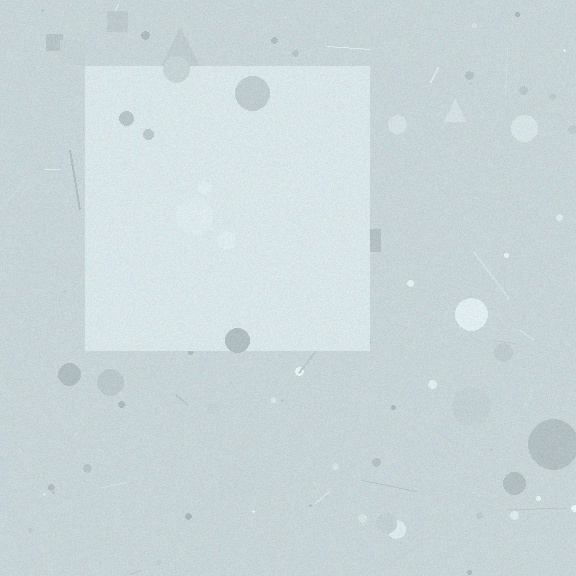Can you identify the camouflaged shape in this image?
The camouflaged shape is a square.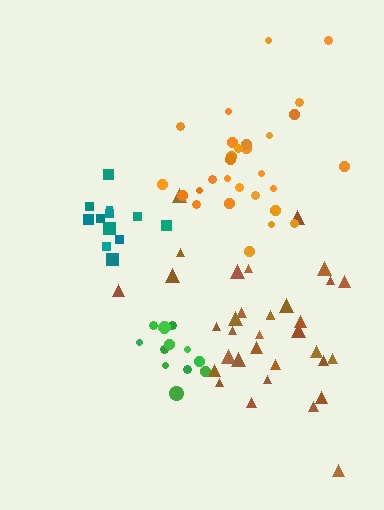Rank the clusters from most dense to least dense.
green, teal, brown, orange.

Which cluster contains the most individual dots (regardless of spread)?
Brown (34).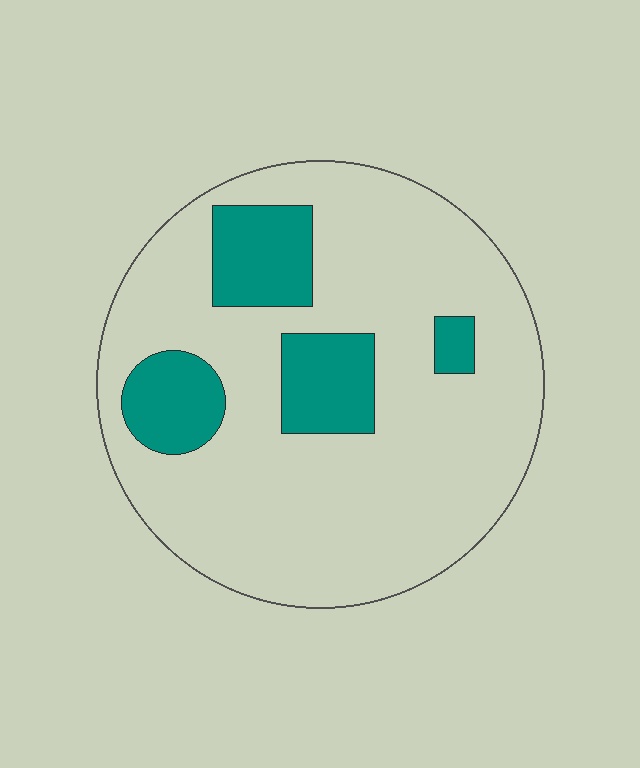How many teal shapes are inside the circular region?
4.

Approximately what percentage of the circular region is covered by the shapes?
Approximately 20%.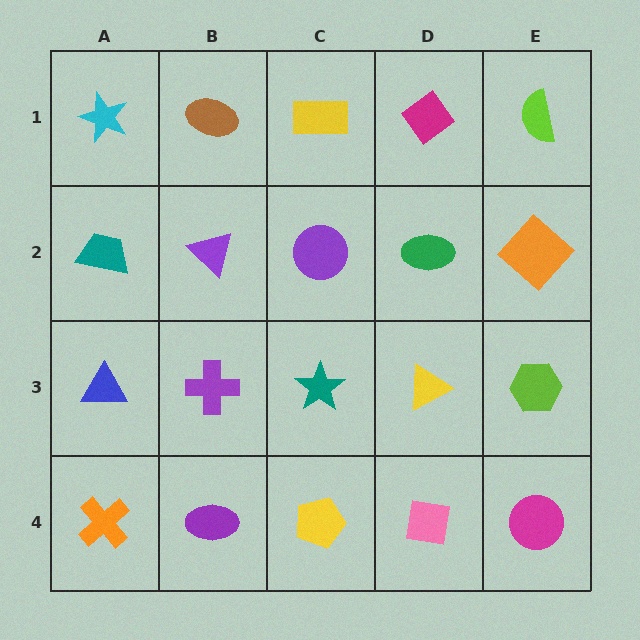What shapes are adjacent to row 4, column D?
A yellow triangle (row 3, column D), a yellow pentagon (row 4, column C), a magenta circle (row 4, column E).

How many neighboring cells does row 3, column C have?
4.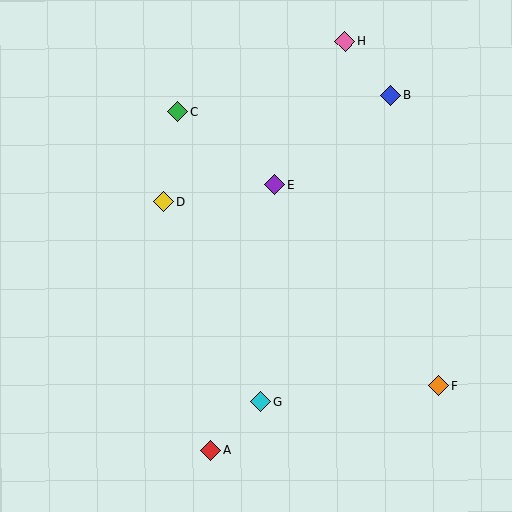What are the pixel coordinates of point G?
Point G is at (261, 402).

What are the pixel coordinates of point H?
Point H is at (345, 41).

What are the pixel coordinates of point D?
Point D is at (164, 202).